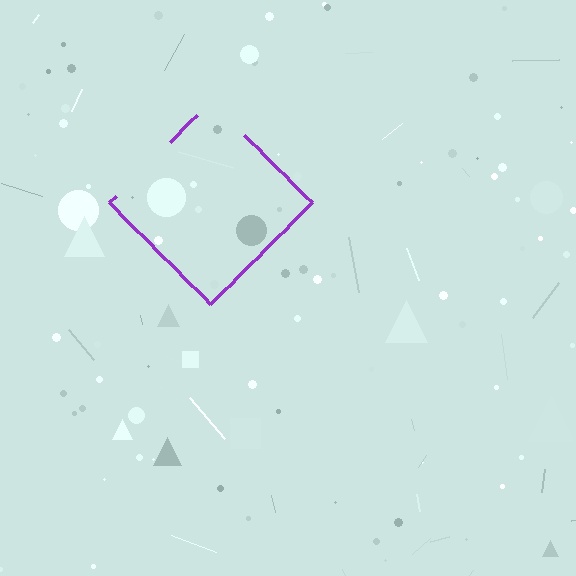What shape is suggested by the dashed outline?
The dashed outline suggests a diamond.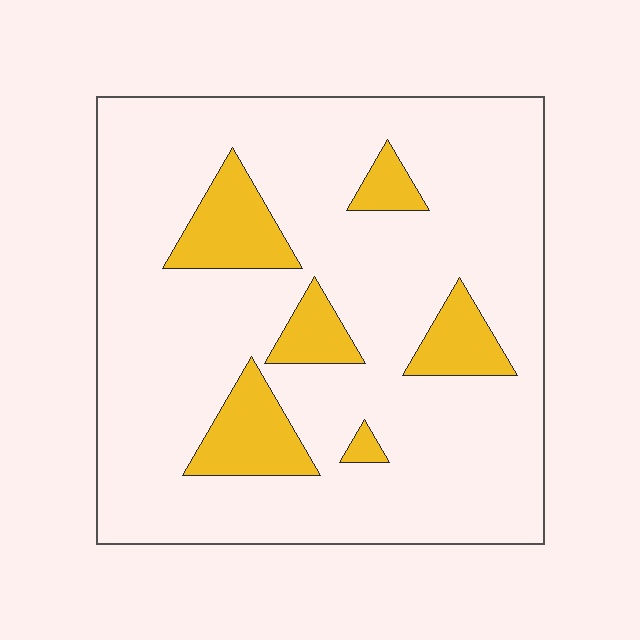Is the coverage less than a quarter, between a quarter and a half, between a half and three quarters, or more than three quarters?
Less than a quarter.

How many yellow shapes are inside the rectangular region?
6.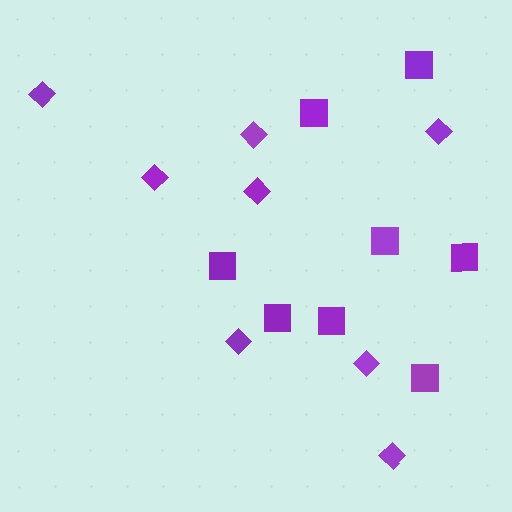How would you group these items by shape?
There are 2 groups: one group of diamonds (8) and one group of squares (8).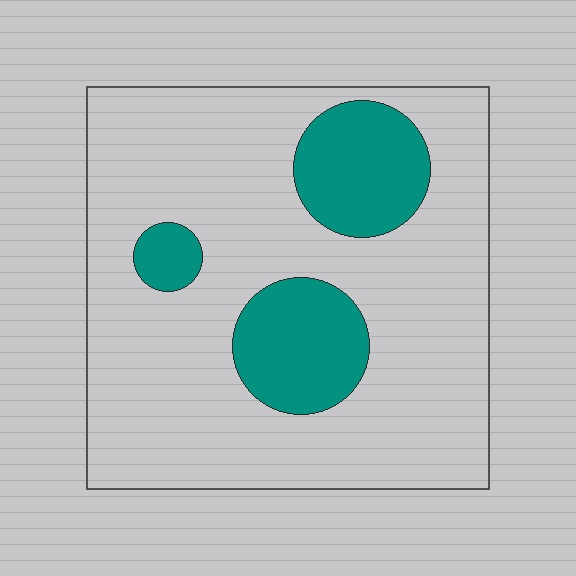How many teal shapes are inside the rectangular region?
3.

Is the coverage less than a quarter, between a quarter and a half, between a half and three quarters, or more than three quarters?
Less than a quarter.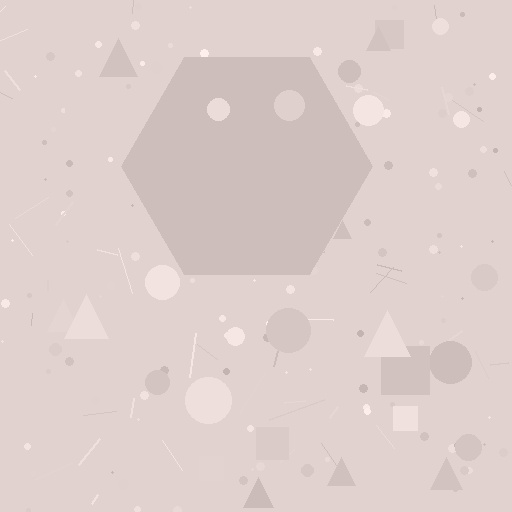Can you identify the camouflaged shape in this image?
The camouflaged shape is a hexagon.